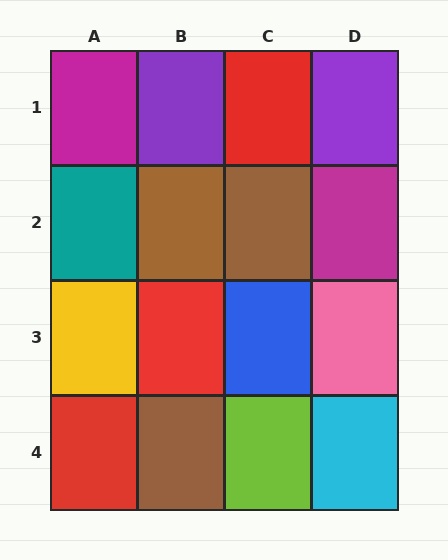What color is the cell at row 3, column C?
Blue.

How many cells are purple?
2 cells are purple.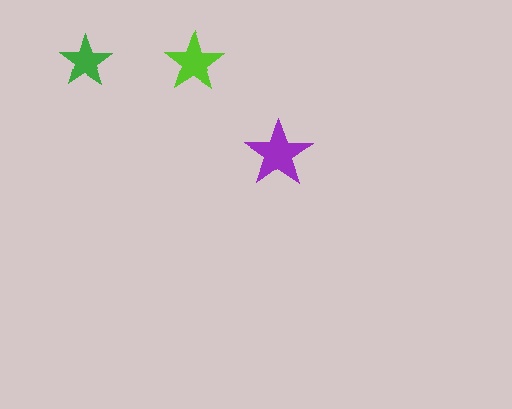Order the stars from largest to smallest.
the purple one, the lime one, the green one.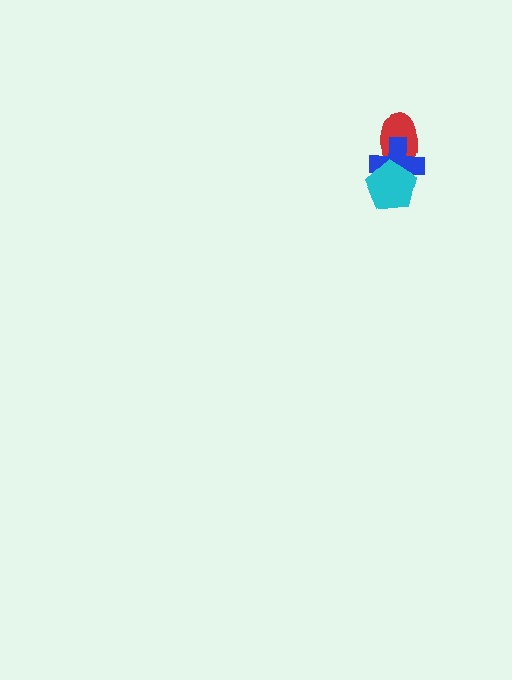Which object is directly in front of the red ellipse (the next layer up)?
The blue cross is directly in front of the red ellipse.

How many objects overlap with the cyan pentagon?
2 objects overlap with the cyan pentagon.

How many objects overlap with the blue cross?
2 objects overlap with the blue cross.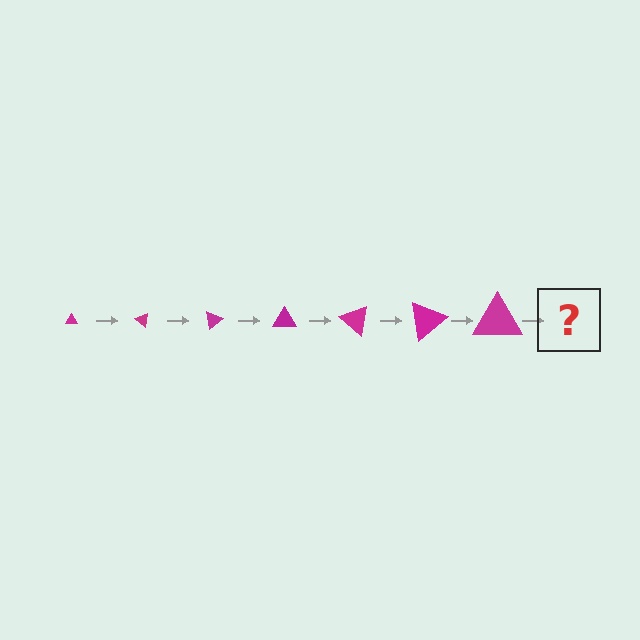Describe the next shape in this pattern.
It should be a triangle, larger than the previous one and rotated 280 degrees from the start.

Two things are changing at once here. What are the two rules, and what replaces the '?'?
The two rules are that the triangle grows larger each step and it rotates 40 degrees each step. The '?' should be a triangle, larger than the previous one and rotated 280 degrees from the start.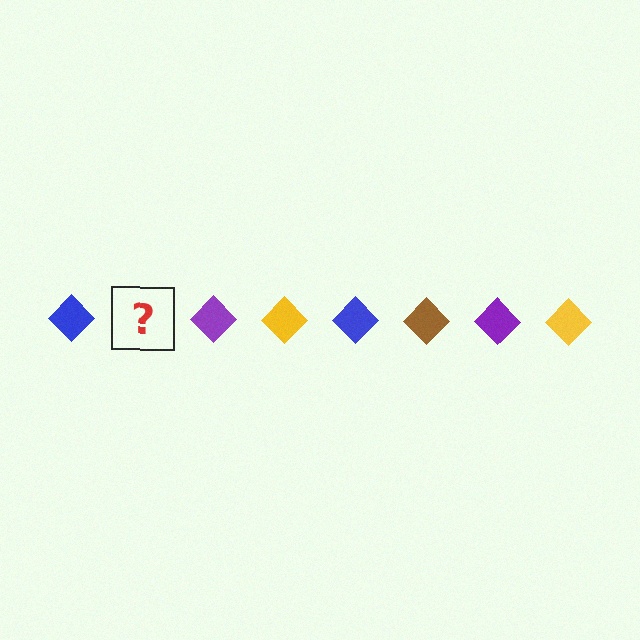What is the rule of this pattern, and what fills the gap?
The rule is that the pattern cycles through blue, brown, purple, yellow diamonds. The gap should be filled with a brown diamond.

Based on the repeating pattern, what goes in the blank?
The blank should be a brown diamond.